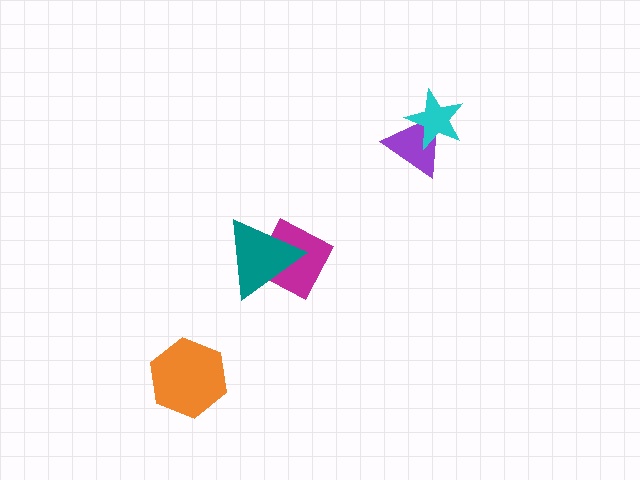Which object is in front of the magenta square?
The teal triangle is in front of the magenta square.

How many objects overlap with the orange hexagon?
0 objects overlap with the orange hexagon.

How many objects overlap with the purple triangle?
1 object overlaps with the purple triangle.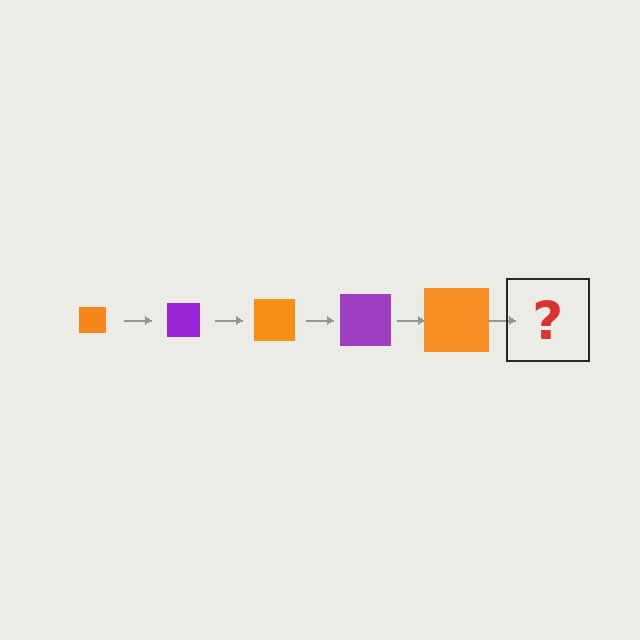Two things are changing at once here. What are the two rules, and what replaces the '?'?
The two rules are that the square grows larger each step and the color cycles through orange and purple. The '?' should be a purple square, larger than the previous one.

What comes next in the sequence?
The next element should be a purple square, larger than the previous one.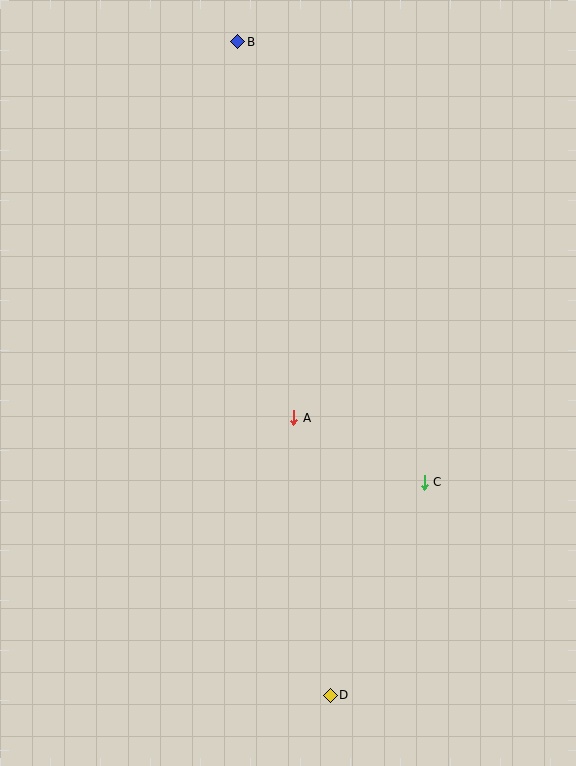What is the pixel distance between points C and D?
The distance between C and D is 233 pixels.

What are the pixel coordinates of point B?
Point B is at (238, 42).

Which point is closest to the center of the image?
Point A at (294, 418) is closest to the center.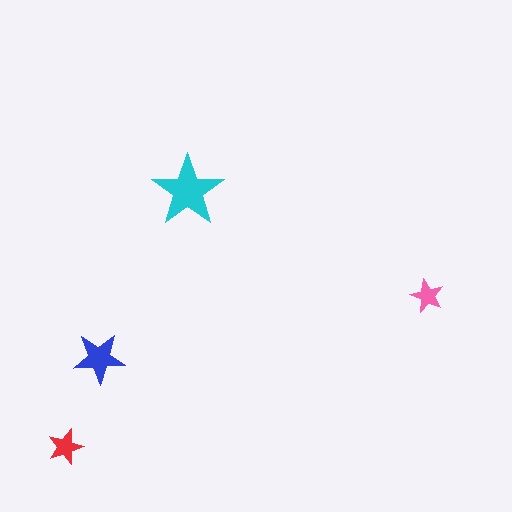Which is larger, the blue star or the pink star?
The blue one.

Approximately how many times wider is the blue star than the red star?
About 1.5 times wider.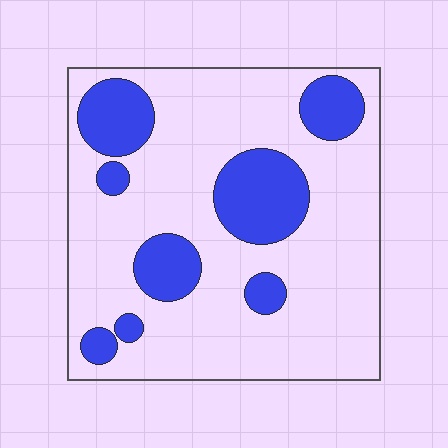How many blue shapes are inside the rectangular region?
8.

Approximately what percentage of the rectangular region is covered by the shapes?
Approximately 25%.